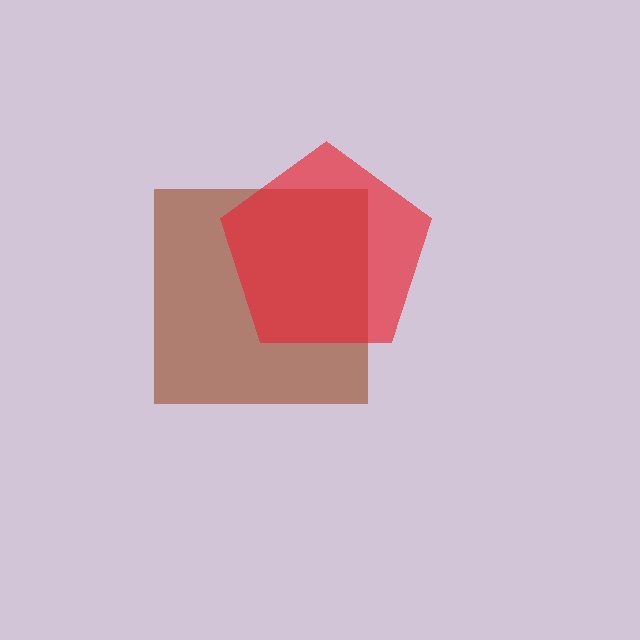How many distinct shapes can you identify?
There are 2 distinct shapes: a brown square, a red pentagon.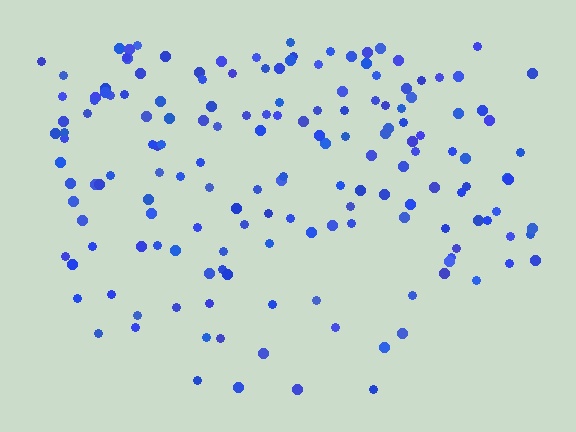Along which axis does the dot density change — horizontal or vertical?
Vertical.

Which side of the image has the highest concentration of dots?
The top.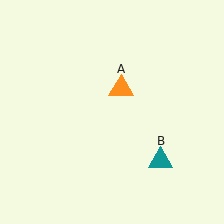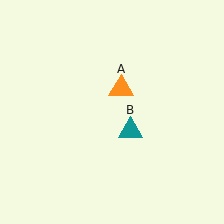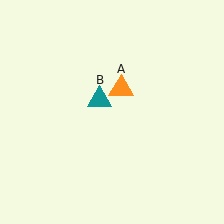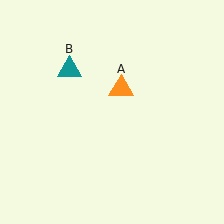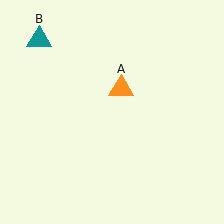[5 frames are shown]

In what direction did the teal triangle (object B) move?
The teal triangle (object B) moved up and to the left.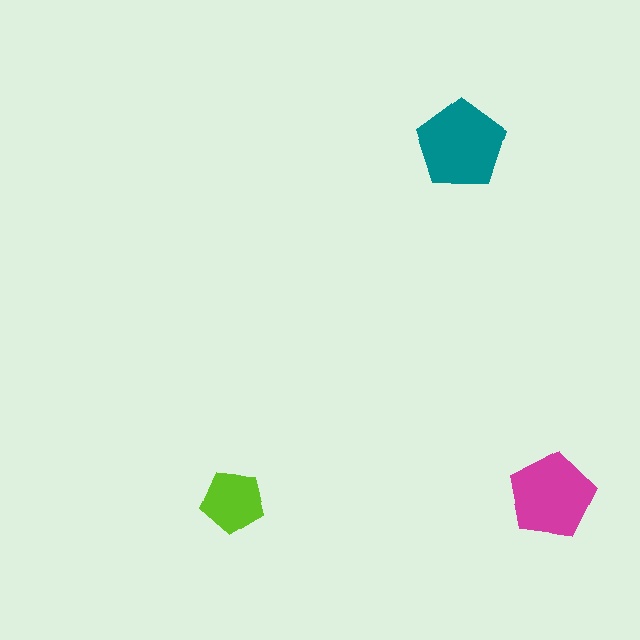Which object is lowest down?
The lime pentagon is bottommost.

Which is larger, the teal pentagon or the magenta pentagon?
The teal one.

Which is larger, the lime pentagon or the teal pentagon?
The teal one.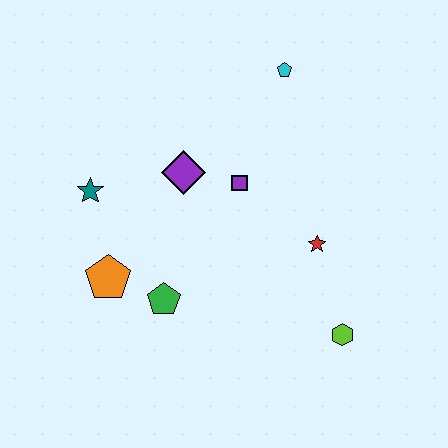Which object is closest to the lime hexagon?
The red star is closest to the lime hexagon.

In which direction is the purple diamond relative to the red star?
The purple diamond is to the left of the red star.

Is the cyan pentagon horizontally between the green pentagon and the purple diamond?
No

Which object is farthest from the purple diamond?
The lime hexagon is farthest from the purple diamond.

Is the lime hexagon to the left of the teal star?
No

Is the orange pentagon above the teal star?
No